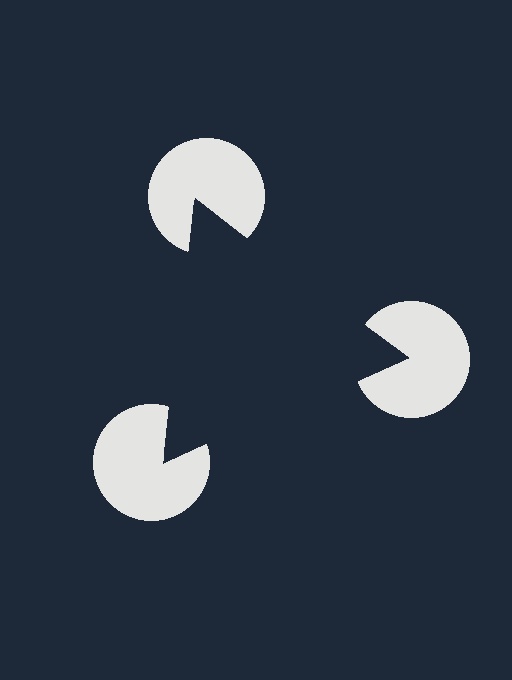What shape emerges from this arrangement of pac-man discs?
An illusory triangle — its edges are inferred from the aligned wedge cuts in the pac-man discs, not physically drawn.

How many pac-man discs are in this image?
There are 3 — one at each vertex of the illusory triangle.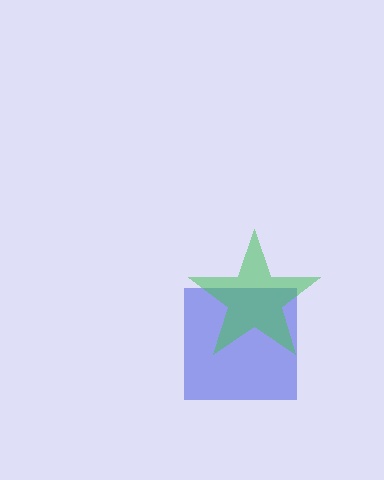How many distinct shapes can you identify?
There are 2 distinct shapes: a blue square, a green star.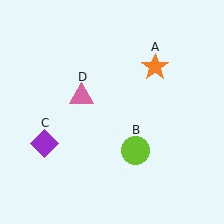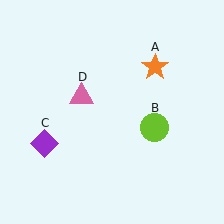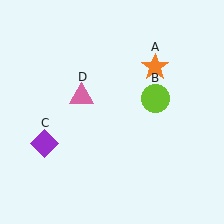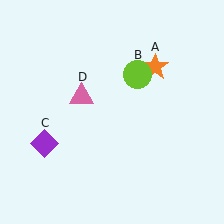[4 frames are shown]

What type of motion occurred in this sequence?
The lime circle (object B) rotated counterclockwise around the center of the scene.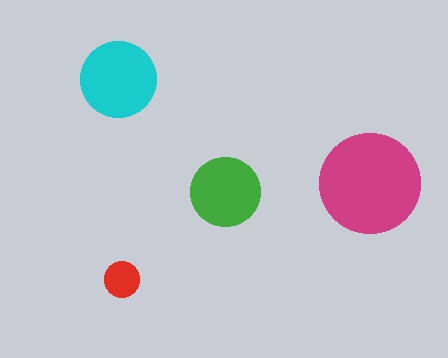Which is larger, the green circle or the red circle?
The green one.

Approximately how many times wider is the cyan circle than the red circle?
About 2 times wider.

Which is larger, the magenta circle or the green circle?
The magenta one.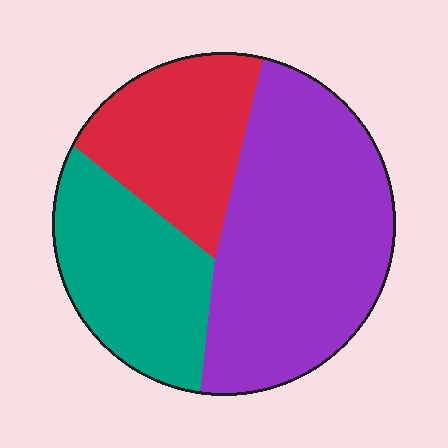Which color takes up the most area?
Purple, at roughly 50%.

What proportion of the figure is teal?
Teal covers around 25% of the figure.